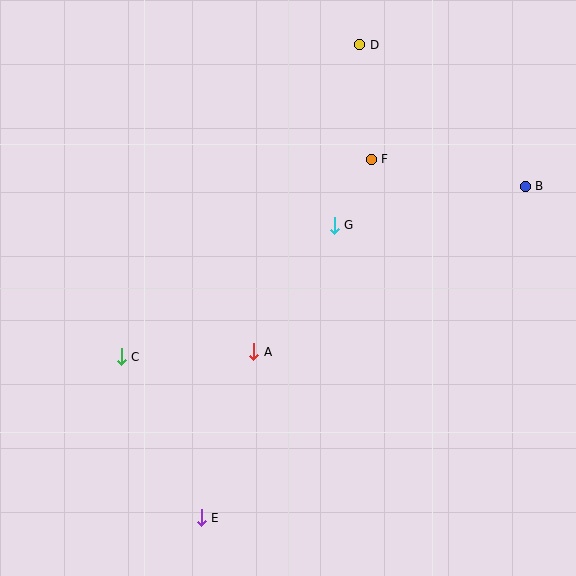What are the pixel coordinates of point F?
Point F is at (371, 159).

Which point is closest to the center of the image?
Point A at (254, 352) is closest to the center.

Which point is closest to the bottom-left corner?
Point E is closest to the bottom-left corner.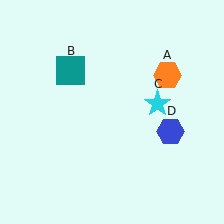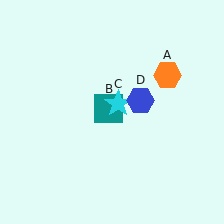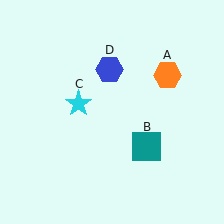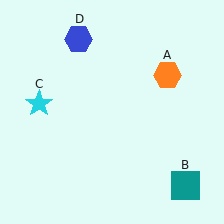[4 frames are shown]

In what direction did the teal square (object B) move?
The teal square (object B) moved down and to the right.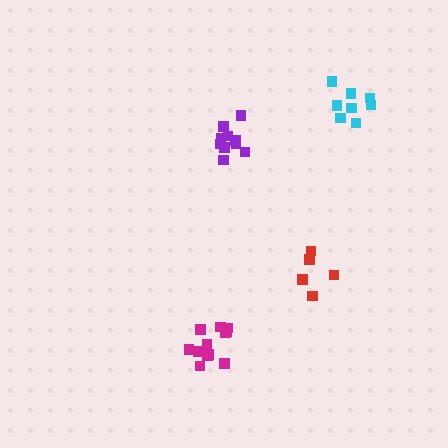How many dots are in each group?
Group 1: 8 dots, Group 2: 6 dots, Group 3: 10 dots, Group 4: 12 dots (36 total).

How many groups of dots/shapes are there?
There are 4 groups.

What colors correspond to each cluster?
The clusters are colored: cyan, red, purple, magenta.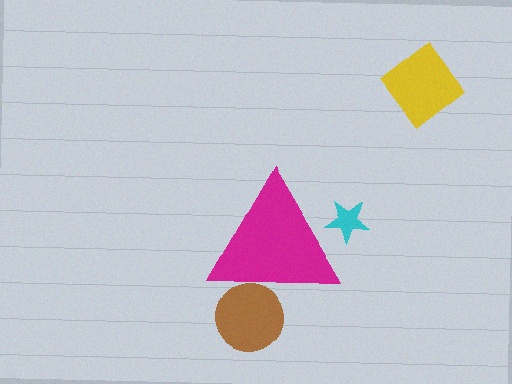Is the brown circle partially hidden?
Yes, the brown circle is partially hidden behind the magenta triangle.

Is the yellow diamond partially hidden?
No, the yellow diamond is fully visible.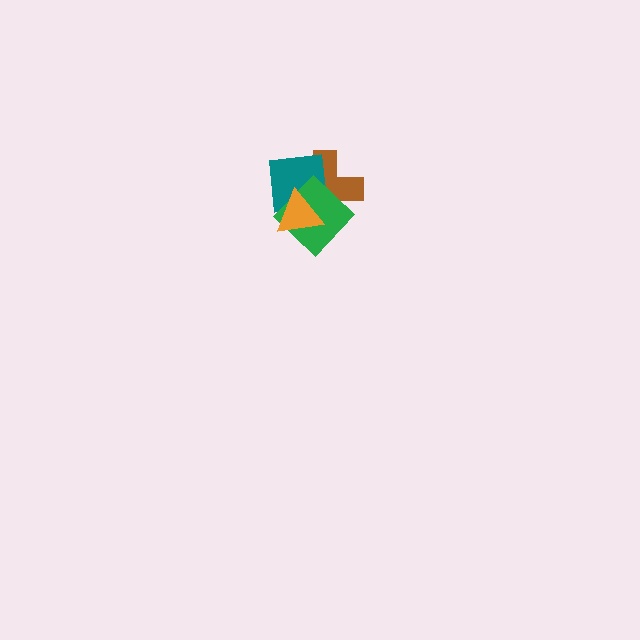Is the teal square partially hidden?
Yes, it is partially covered by another shape.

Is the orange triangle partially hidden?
No, no other shape covers it.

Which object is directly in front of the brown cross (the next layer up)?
The teal square is directly in front of the brown cross.